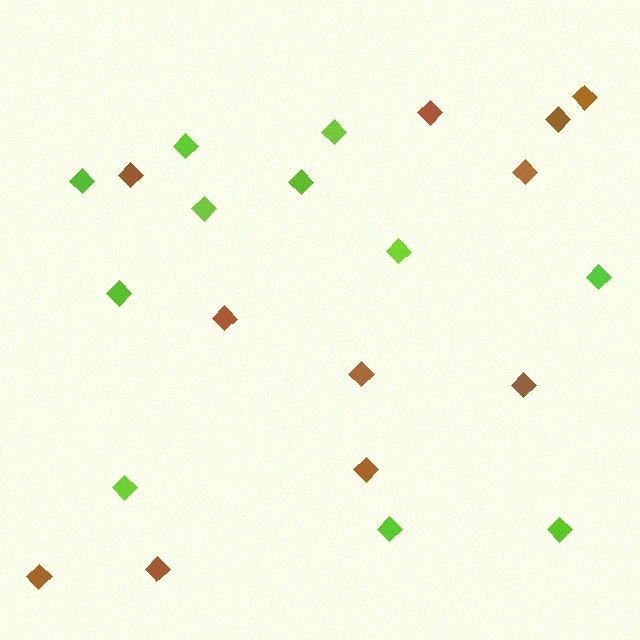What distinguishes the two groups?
There are 2 groups: one group of lime diamonds (11) and one group of brown diamonds (11).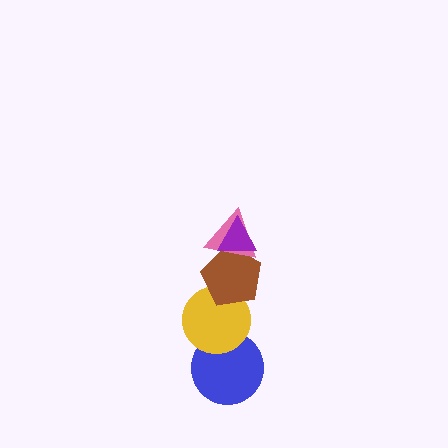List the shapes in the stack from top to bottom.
From top to bottom: the purple triangle, the pink triangle, the brown pentagon, the yellow circle, the blue circle.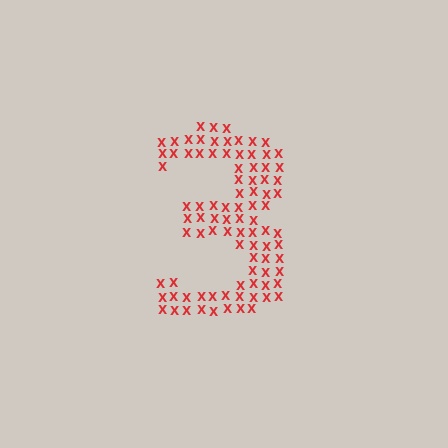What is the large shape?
The large shape is the digit 3.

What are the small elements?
The small elements are letter X's.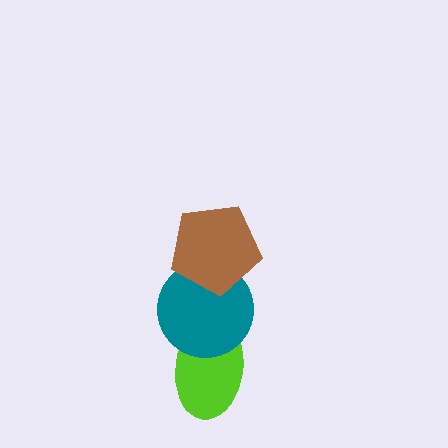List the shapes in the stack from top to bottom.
From top to bottom: the brown pentagon, the teal circle, the lime ellipse.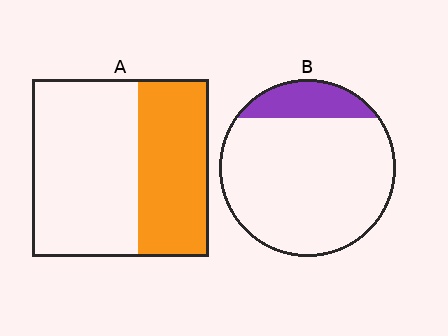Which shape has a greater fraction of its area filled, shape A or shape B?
Shape A.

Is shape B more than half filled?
No.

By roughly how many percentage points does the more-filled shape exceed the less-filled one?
By roughly 25 percentage points (A over B).